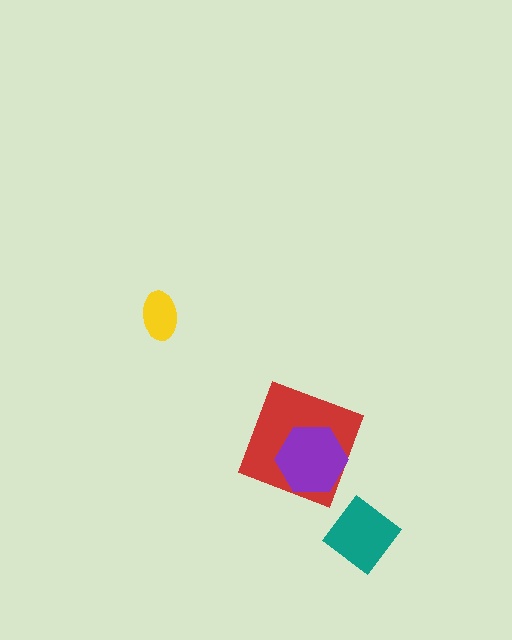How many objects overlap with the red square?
1 object overlaps with the red square.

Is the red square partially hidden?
Yes, it is partially covered by another shape.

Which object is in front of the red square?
The purple hexagon is in front of the red square.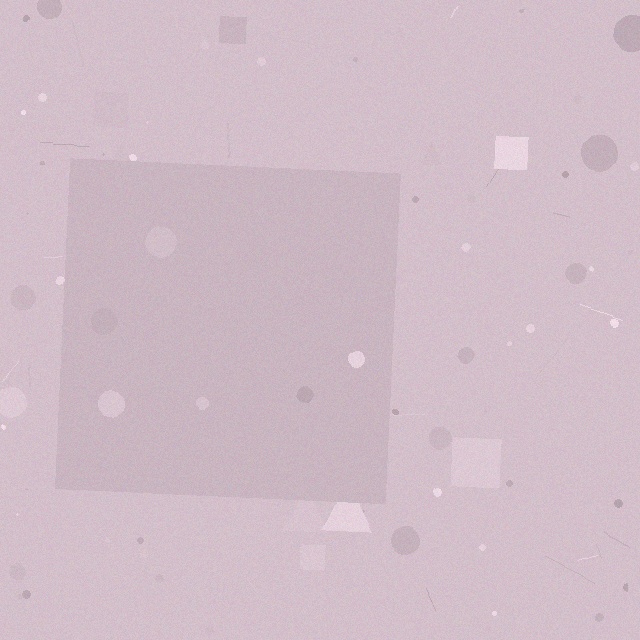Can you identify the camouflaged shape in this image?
The camouflaged shape is a square.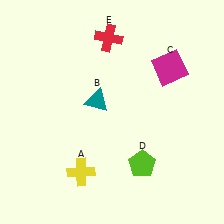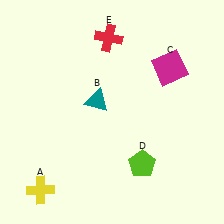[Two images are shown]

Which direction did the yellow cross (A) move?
The yellow cross (A) moved left.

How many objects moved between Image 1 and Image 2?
1 object moved between the two images.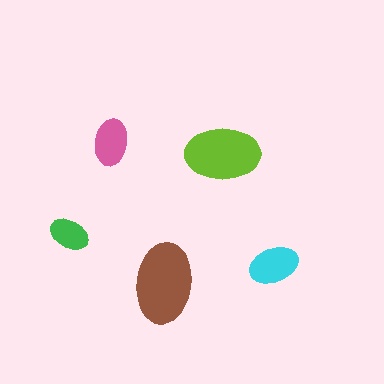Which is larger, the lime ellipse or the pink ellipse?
The lime one.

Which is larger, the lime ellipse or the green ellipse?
The lime one.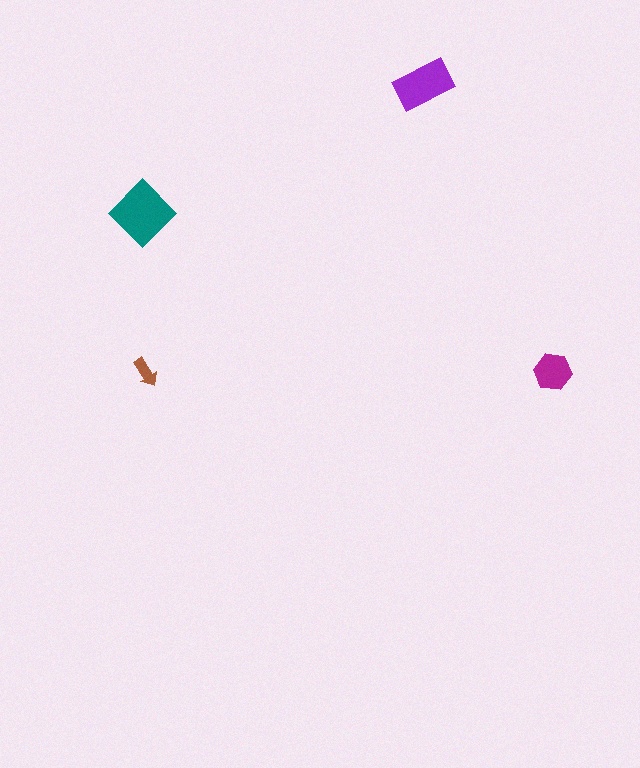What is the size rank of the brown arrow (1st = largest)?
4th.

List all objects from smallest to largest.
The brown arrow, the magenta hexagon, the purple rectangle, the teal diamond.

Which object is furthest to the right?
The magenta hexagon is rightmost.